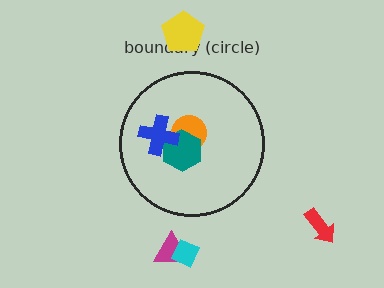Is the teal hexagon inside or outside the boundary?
Inside.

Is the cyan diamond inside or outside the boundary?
Outside.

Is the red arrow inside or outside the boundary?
Outside.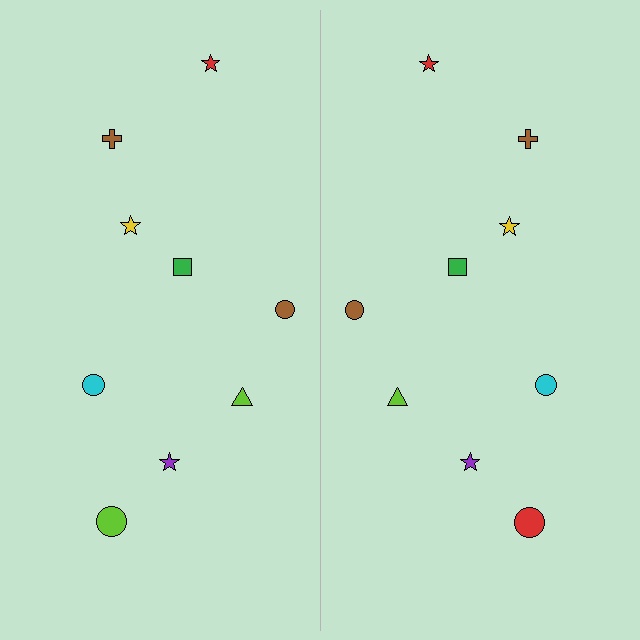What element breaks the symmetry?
The red circle on the right side breaks the symmetry — its mirror counterpart is lime.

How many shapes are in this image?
There are 18 shapes in this image.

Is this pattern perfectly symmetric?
No, the pattern is not perfectly symmetric. The red circle on the right side breaks the symmetry — its mirror counterpart is lime.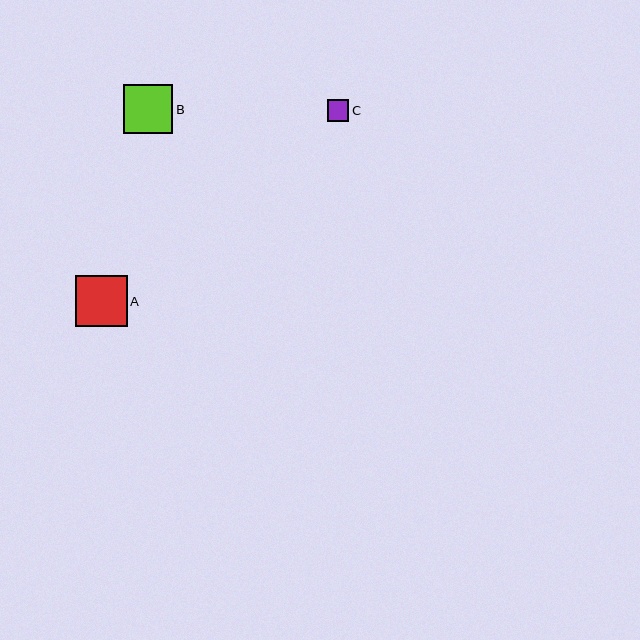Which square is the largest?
Square A is the largest with a size of approximately 51 pixels.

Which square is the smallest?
Square C is the smallest with a size of approximately 22 pixels.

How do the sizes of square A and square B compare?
Square A and square B are approximately the same size.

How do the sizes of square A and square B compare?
Square A and square B are approximately the same size.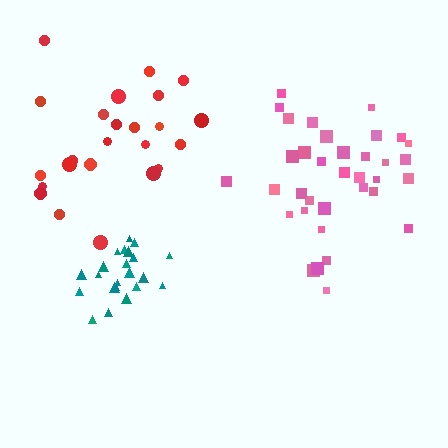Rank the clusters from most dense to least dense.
teal, pink, red.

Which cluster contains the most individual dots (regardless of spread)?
Pink (35).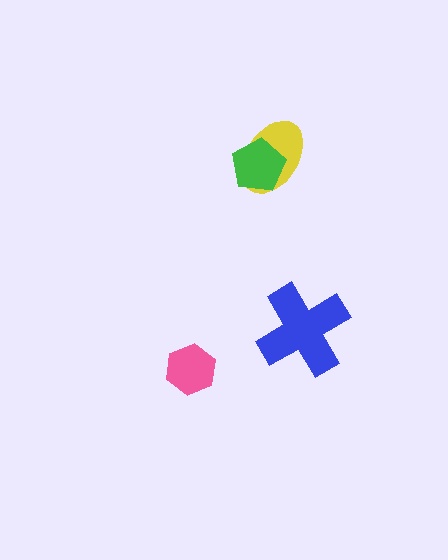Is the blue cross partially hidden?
No, no other shape covers it.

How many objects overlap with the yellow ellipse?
1 object overlaps with the yellow ellipse.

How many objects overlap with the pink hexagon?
0 objects overlap with the pink hexagon.